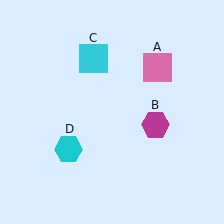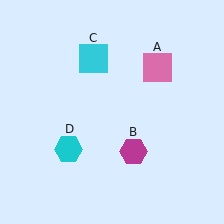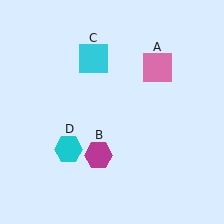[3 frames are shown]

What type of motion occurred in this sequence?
The magenta hexagon (object B) rotated clockwise around the center of the scene.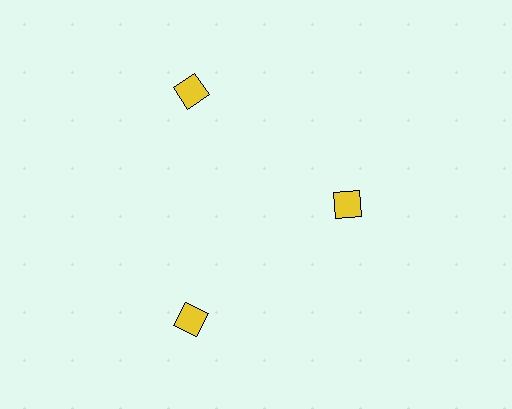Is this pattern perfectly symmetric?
No. The 3 yellow diamonds are arranged in a ring, but one element near the 3 o'clock position is pulled inward toward the center, breaking the 3-fold rotational symmetry.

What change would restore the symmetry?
The symmetry would be restored by moving it outward, back onto the ring so that all 3 diamonds sit at equal angles and equal distance from the center.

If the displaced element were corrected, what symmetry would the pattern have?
It would have 3-fold rotational symmetry — the pattern would map onto itself every 120 degrees.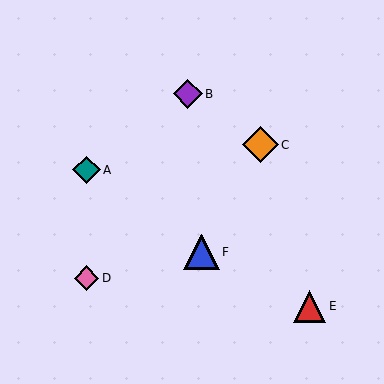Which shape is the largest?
The orange diamond (labeled C) is the largest.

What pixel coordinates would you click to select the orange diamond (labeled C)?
Click at (260, 145) to select the orange diamond C.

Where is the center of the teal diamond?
The center of the teal diamond is at (87, 170).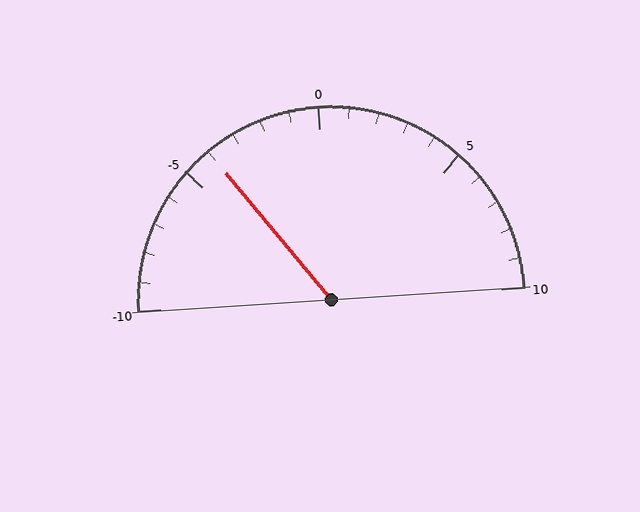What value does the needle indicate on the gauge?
The needle indicates approximately -4.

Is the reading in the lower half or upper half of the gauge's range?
The reading is in the lower half of the range (-10 to 10).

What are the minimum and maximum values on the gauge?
The gauge ranges from -10 to 10.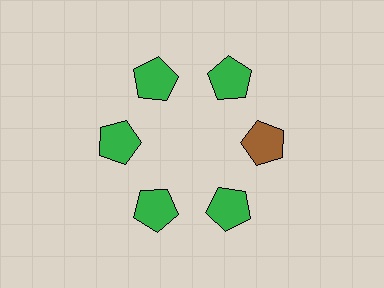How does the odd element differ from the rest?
It has a different color: brown instead of green.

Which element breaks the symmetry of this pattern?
The brown pentagon at roughly the 3 o'clock position breaks the symmetry. All other shapes are green pentagons.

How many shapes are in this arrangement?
There are 6 shapes arranged in a ring pattern.